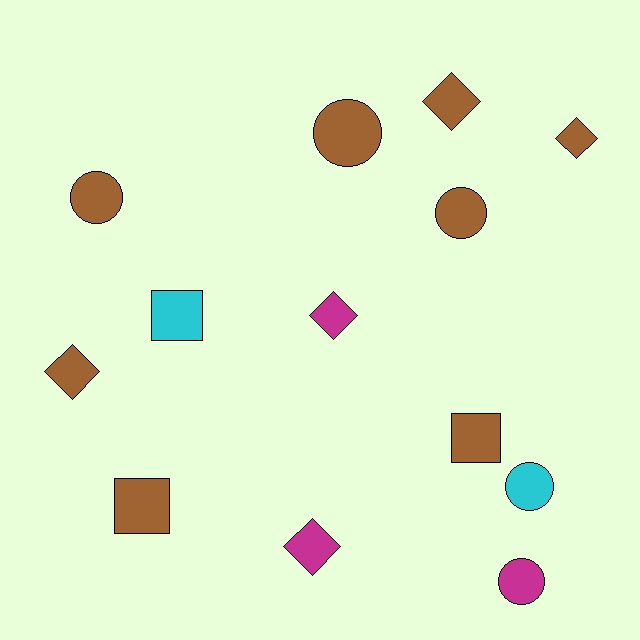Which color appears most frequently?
Brown, with 8 objects.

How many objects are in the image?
There are 13 objects.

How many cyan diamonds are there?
There are no cyan diamonds.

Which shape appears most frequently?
Diamond, with 5 objects.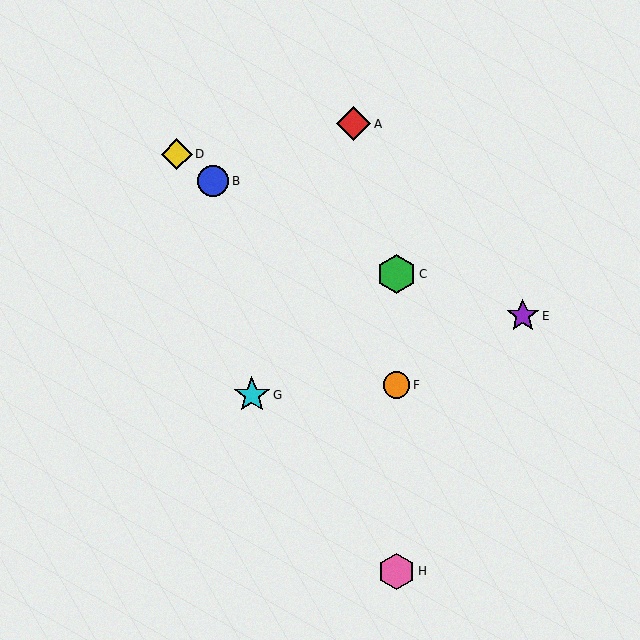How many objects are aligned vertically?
3 objects (C, F, H) are aligned vertically.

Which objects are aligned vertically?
Objects C, F, H are aligned vertically.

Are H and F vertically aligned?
Yes, both are at x≈397.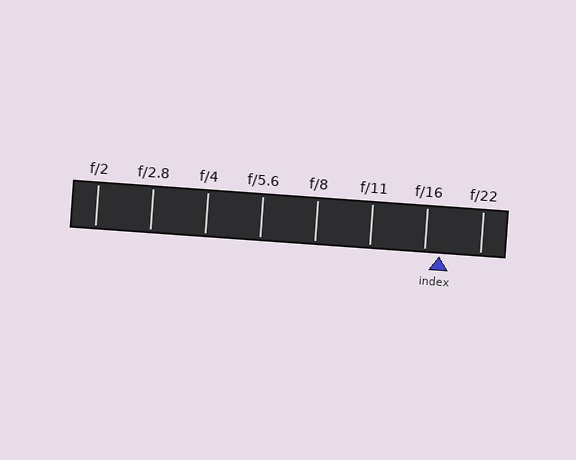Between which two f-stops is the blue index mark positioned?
The index mark is between f/16 and f/22.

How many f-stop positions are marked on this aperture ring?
There are 8 f-stop positions marked.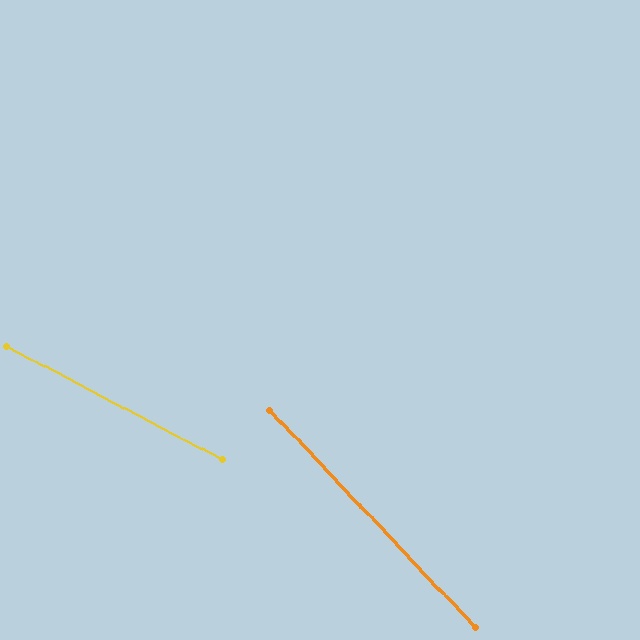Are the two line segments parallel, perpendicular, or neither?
Neither parallel nor perpendicular — they differ by about 19°.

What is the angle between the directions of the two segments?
Approximately 19 degrees.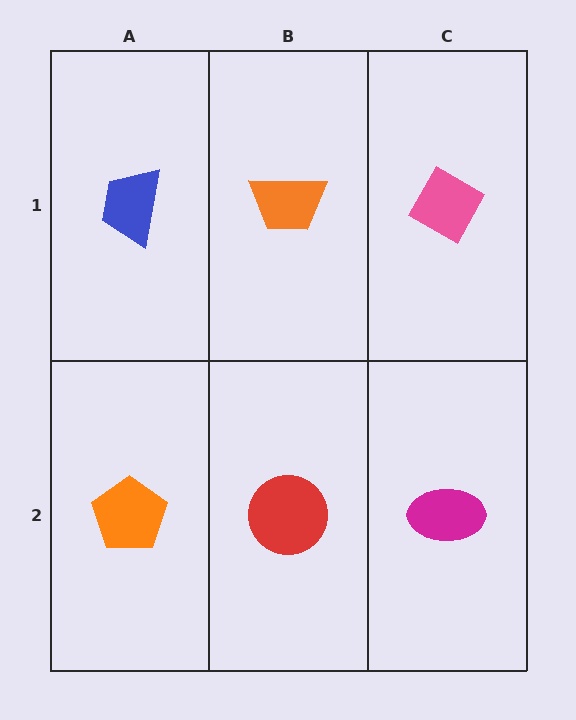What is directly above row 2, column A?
A blue trapezoid.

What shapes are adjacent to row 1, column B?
A red circle (row 2, column B), a blue trapezoid (row 1, column A), a pink diamond (row 1, column C).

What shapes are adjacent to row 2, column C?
A pink diamond (row 1, column C), a red circle (row 2, column B).